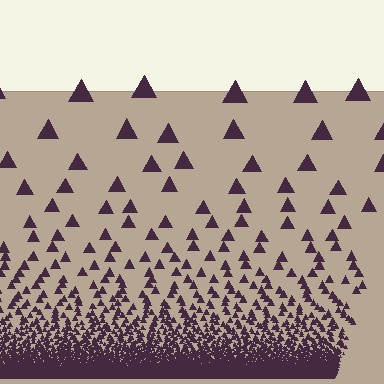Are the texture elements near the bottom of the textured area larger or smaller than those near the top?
Smaller. The gradient is inverted — elements near the bottom are smaller and denser.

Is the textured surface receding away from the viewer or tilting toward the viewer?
The surface appears to tilt toward the viewer. Texture elements get larger and sparser toward the top.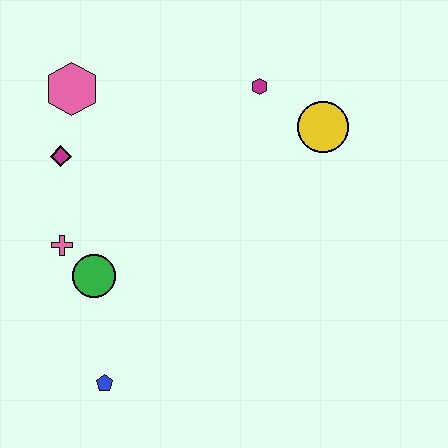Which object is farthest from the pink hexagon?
The blue pentagon is farthest from the pink hexagon.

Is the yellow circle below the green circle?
No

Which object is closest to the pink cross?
The green circle is closest to the pink cross.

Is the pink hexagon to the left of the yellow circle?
Yes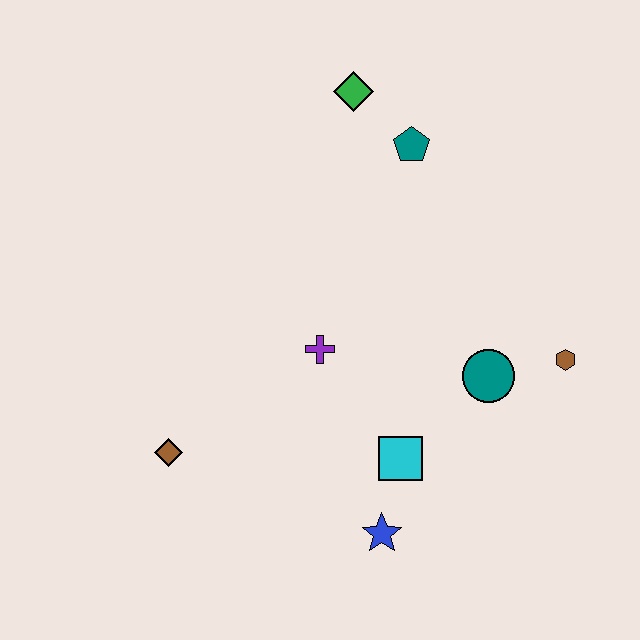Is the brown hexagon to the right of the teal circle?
Yes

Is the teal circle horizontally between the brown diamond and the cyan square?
No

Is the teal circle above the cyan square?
Yes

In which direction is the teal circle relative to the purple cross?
The teal circle is to the right of the purple cross.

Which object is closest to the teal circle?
The brown hexagon is closest to the teal circle.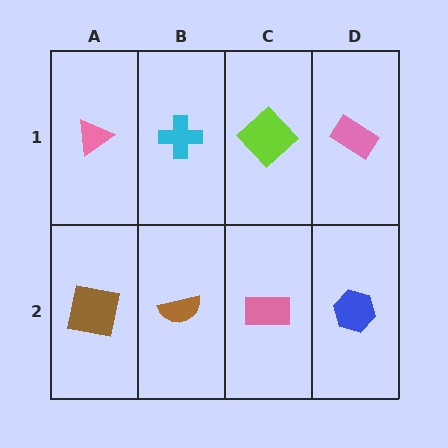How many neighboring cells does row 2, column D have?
2.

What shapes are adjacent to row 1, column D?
A blue hexagon (row 2, column D), a lime diamond (row 1, column C).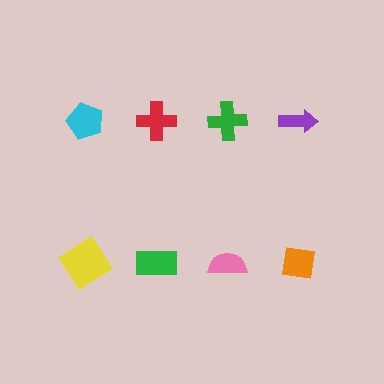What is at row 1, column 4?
A purple arrow.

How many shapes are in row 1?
4 shapes.